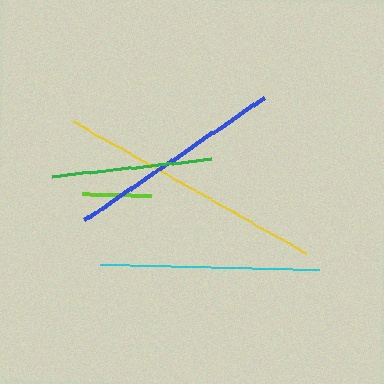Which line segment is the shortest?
The lime line is the shortest at approximately 69 pixels.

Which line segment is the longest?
The yellow line is the longest at approximately 268 pixels.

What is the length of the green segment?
The green segment is approximately 159 pixels long.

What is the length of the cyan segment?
The cyan segment is approximately 219 pixels long.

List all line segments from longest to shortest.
From longest to shortest: yellow, cyan, blue, green, lime.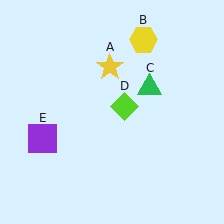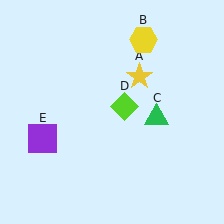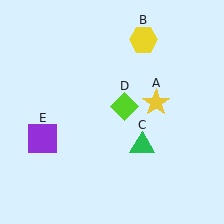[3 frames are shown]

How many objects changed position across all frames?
2 objects changed position: yellow star (object A), green triangle (object C).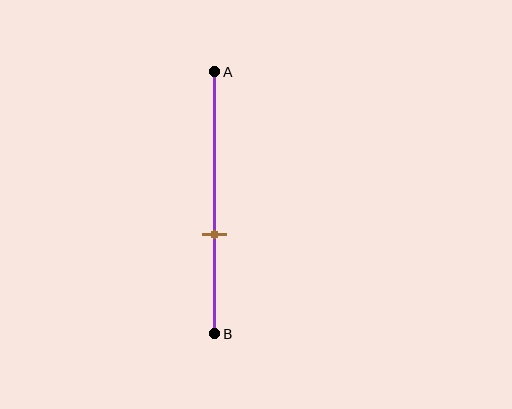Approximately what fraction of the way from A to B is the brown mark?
The brown mark is approximately 60% of the way from A to B.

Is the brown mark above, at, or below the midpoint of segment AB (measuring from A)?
The brown mark is below the midpoint of segment AB.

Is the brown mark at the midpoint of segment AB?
No, the mark is at about 60% from A, not at the 50% midpoint.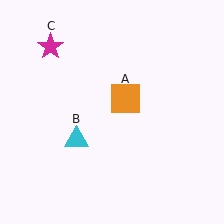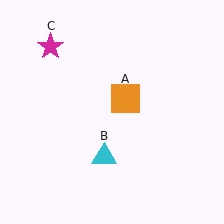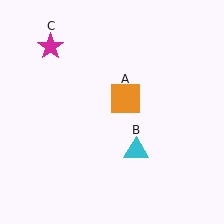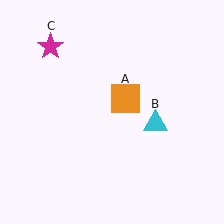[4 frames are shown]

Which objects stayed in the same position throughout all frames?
Orange square (object A) and magenta star (object C) remained stationary.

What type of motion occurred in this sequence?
The cyan triangle (object B) rotated counterclockwise around the center of the scene.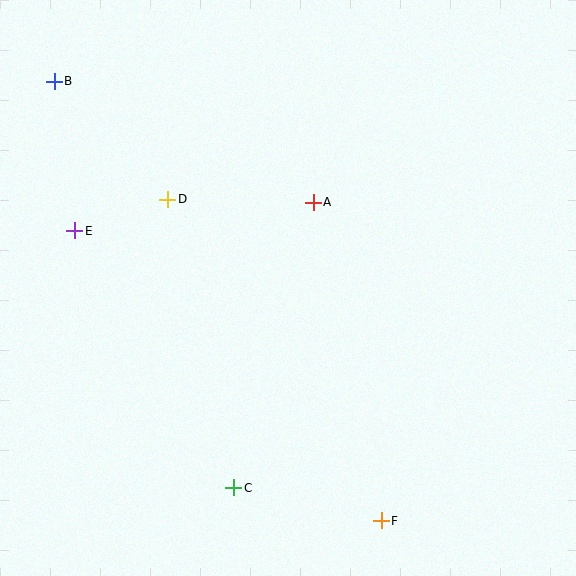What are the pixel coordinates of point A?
Point A is at (313, 202).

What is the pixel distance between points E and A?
The distance between E and A is 240 pixels.